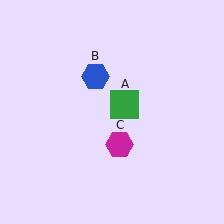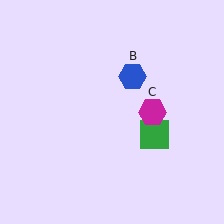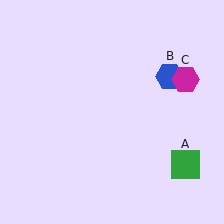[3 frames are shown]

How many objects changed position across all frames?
3 objects changed position: green square (object A), blue hexagon (object B), magenta hexagon (object C).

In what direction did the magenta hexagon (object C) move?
The magenta hexagon (object C) moved up and to the right.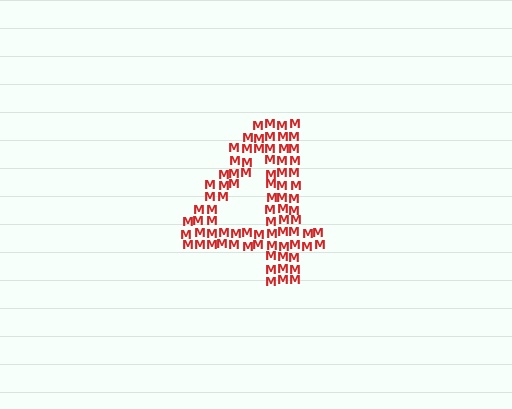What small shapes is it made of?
It is made of small letter M's.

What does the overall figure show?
The overall figure shows the digit 4.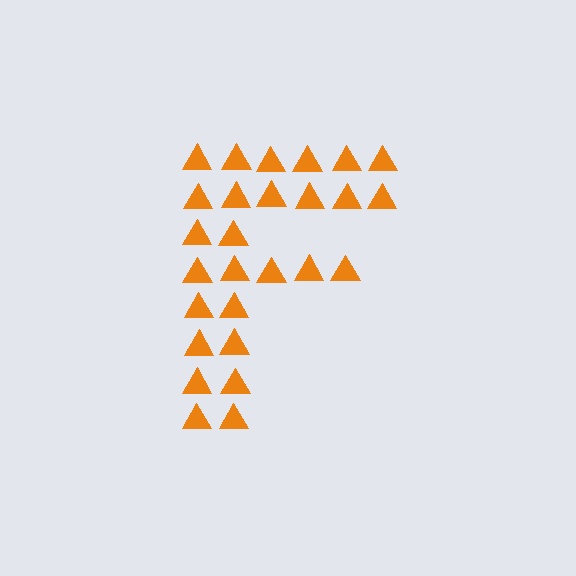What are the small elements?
The small elements are triangles.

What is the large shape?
The large shape is the letter F.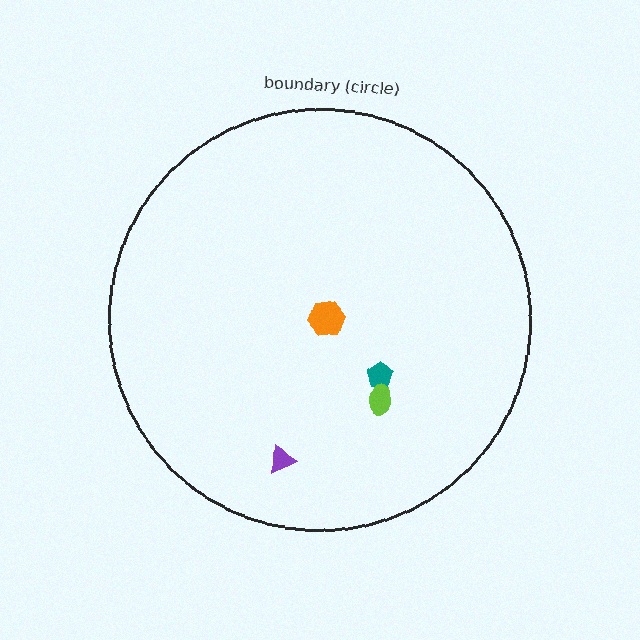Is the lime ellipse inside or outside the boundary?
Inside.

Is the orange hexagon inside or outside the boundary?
Inside.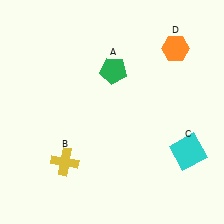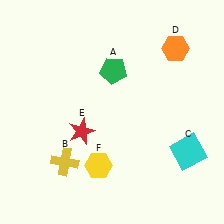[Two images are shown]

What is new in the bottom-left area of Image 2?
A red star (E) was added in the bottom-left area of Image 2.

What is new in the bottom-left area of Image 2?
A yellow hexagon (F) was added in the bottom-left area of Image 2.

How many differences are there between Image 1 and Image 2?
There are 2 differences between the two images.